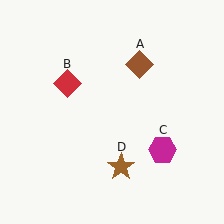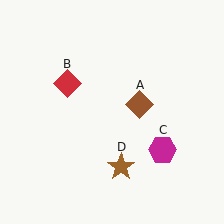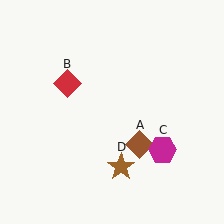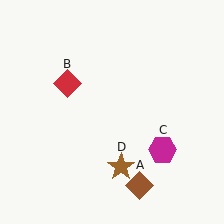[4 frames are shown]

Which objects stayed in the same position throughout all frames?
Red diamond (object B) and magenta hexagon (object C) and brown star (object D) remained stationary.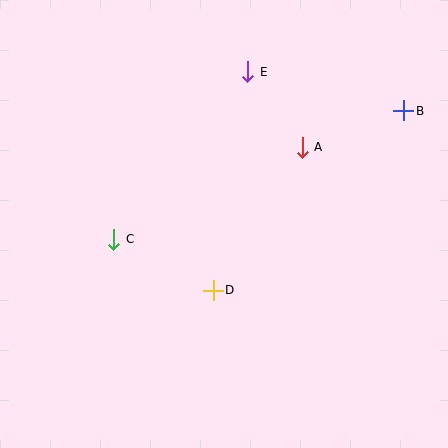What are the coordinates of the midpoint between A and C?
The midpoint between A and C is at (208, 193).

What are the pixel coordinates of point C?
Point C is at (114, 239).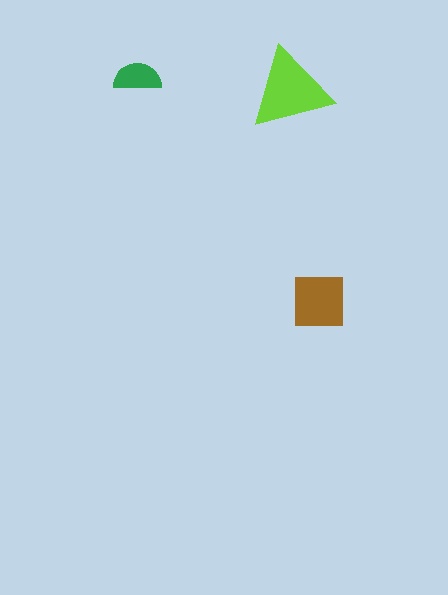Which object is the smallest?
The green semicircle.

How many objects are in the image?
There are 3 objects in the image.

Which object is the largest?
The lime triangle.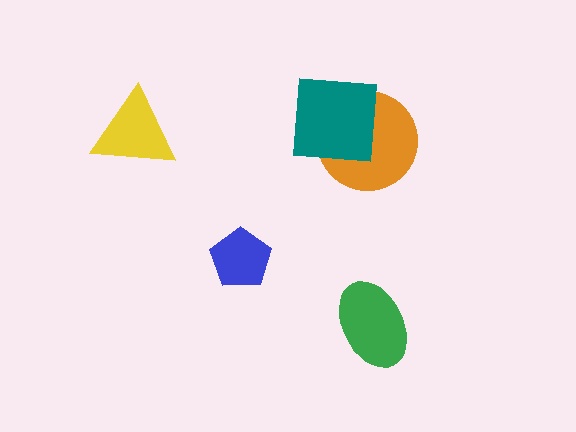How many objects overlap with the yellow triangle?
0 objects overlap with the yellow triangle.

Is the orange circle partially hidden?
Yes, it is partially covered by another shape.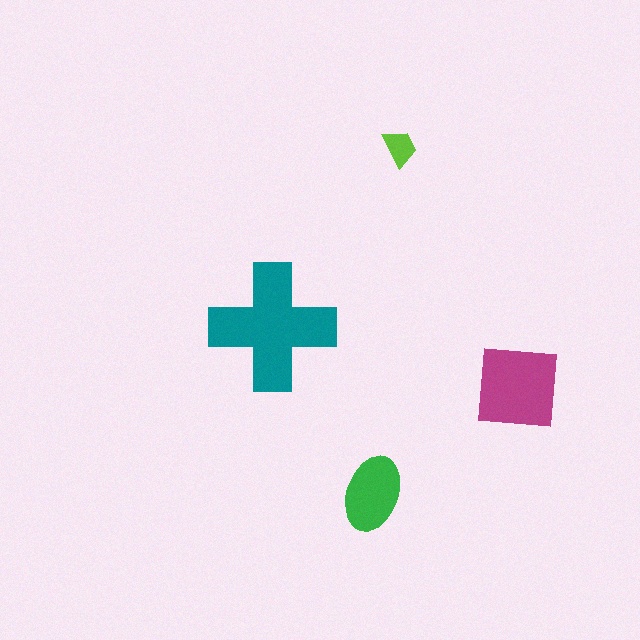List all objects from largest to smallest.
The teal cross, the magenta square, the green ellipse, the lime trapezoid.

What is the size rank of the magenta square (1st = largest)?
2nd.